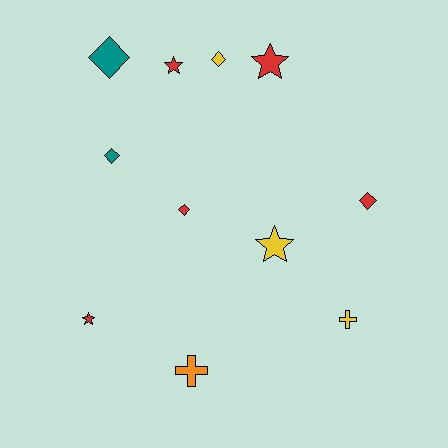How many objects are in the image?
There are 11 objects.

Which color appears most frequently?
Red, with 5 objects.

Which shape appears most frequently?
Diamond, with 5 objects.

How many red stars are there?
There are 3 red stars.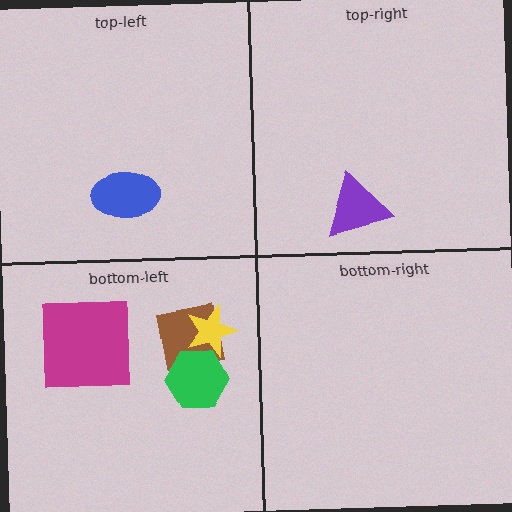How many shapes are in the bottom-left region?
4.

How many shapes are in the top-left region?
1.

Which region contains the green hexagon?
The bottom-left region.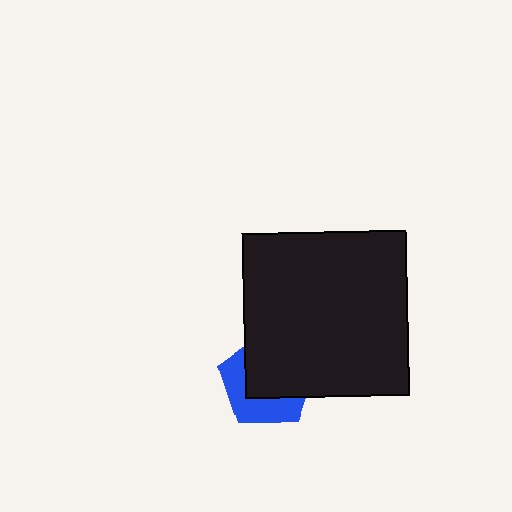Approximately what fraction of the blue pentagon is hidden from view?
Roughly 59% of the blue pentagon is hidden behind the black square.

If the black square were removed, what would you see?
You would see the complete blue pentagon.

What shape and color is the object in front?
The object in front is a black square.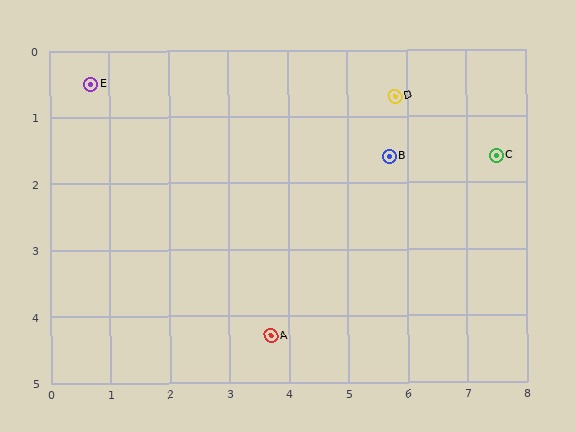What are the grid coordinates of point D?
Point D is at approximately (5.8, 0.7).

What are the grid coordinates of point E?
Point E is at approximately (0.7, 0.5).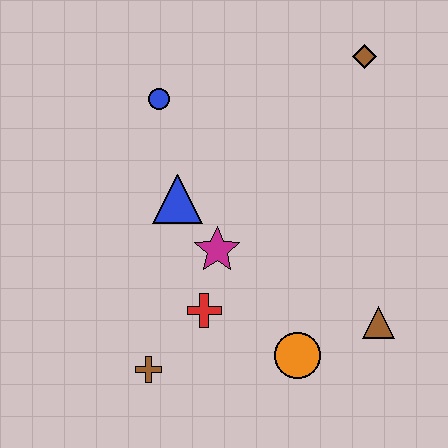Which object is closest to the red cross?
The magenta star is closest to the red cross.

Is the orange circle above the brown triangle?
No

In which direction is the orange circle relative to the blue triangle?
The orange circle is below the blue triangle.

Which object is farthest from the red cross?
The brown diamond is farthest from the red cross.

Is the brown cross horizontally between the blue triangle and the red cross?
No